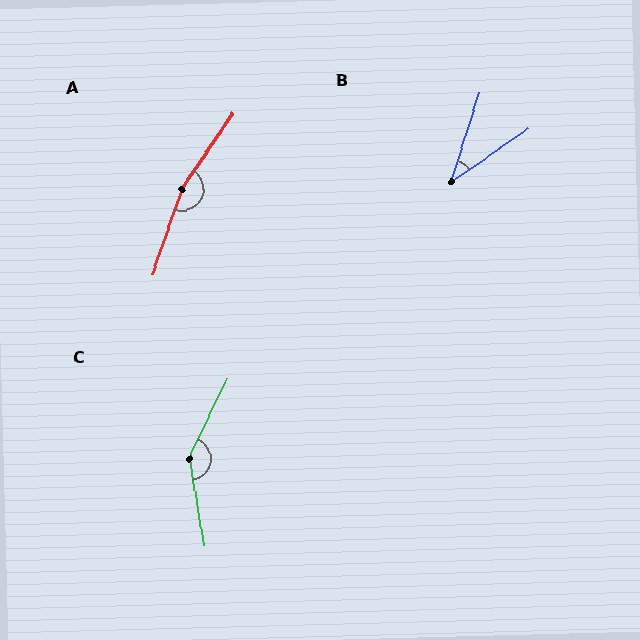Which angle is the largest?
A, at approximately 164 degrees.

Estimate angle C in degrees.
Approximately 144 degrees.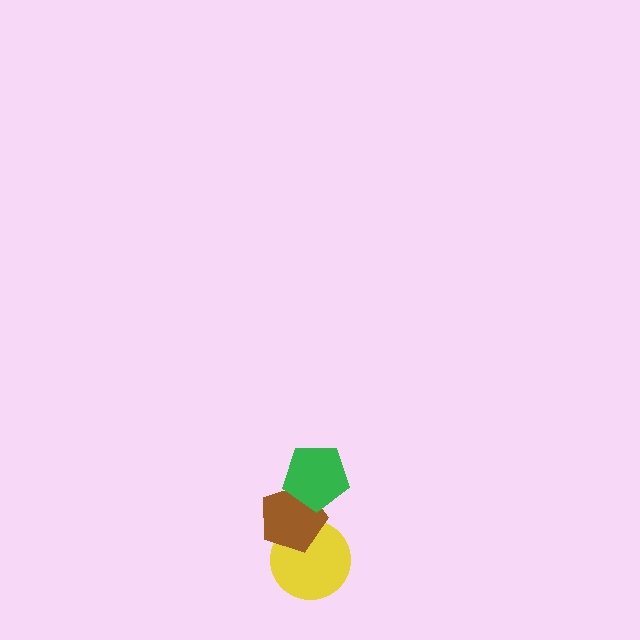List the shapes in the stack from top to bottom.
From top to bottom: the green pentagon, the brown pentagon, the yellow circle.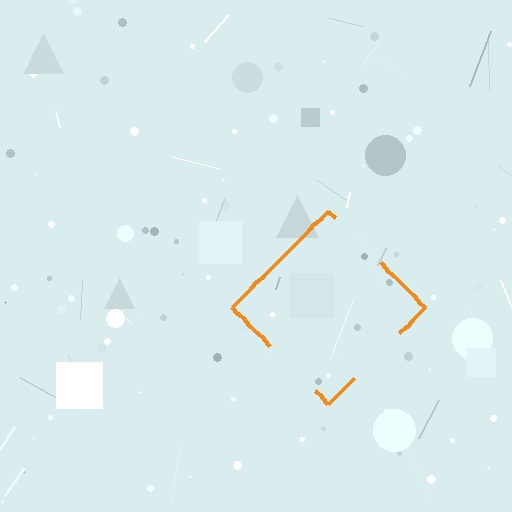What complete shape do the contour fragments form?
The contour fragments form a diamond.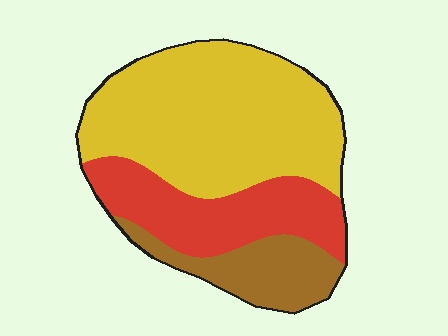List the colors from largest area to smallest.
From largest to smallest: yellow, red, brown.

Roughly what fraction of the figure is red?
Red takes up about one quarter (1/4) of the figure.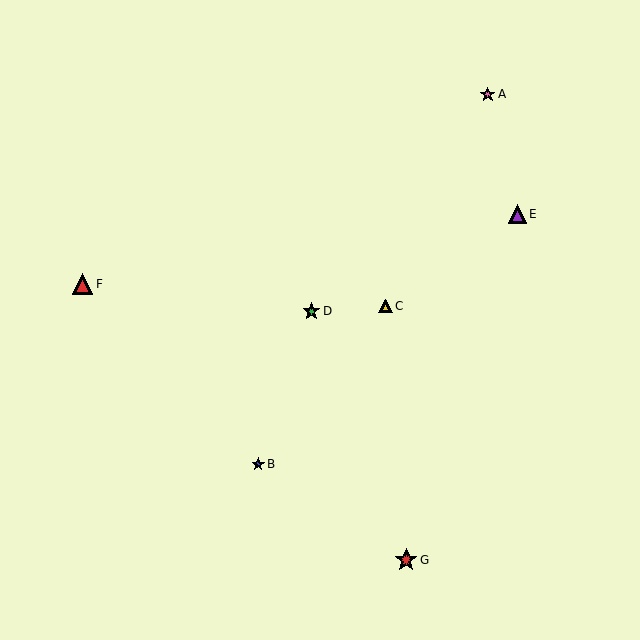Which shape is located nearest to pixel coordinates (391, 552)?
The red star (labeled G) at (406, 560) is nearest to that location.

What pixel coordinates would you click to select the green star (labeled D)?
Click at (311, 311) to select the green star D.